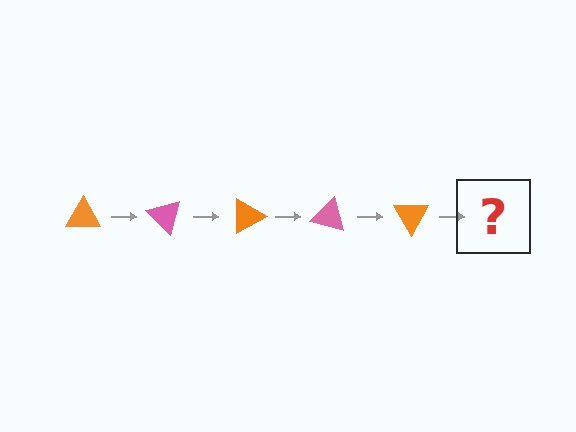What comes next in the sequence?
The next element should be a pink triangle, rotated 225 degrees from the start.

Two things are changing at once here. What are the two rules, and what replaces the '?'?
The two rules are that it rotates 45 degrees each step and the color cycles through orange and pink. The '?' should be a pink triangle, rotated 225 degrees from the start.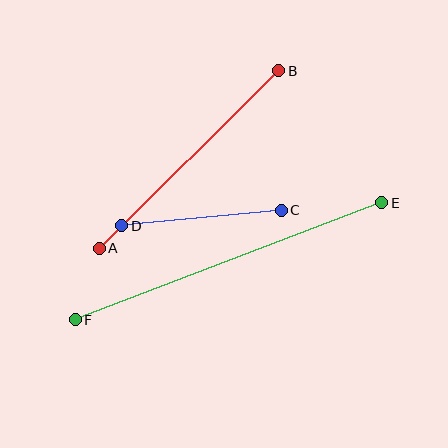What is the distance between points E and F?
The distance is approximately 328 pixels.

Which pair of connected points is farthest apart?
Points E and F are farthest apart.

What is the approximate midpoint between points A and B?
The midpoint is at approximately (189, 160) pixels.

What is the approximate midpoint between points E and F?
The midpoint is at approximately (229, 261) pixels.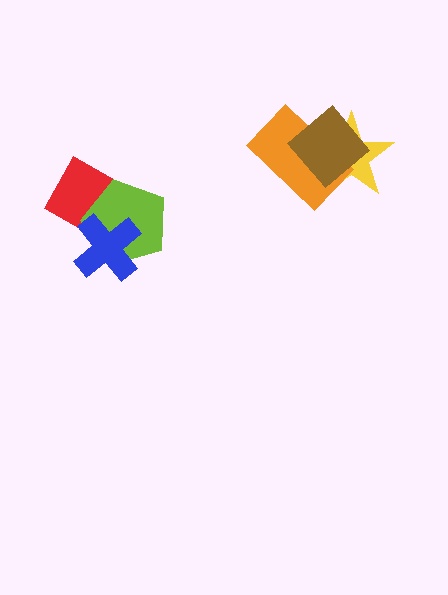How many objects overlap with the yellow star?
2 objects overlap with the yellow star.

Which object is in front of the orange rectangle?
The brown diamond is in front of the orange rectangle.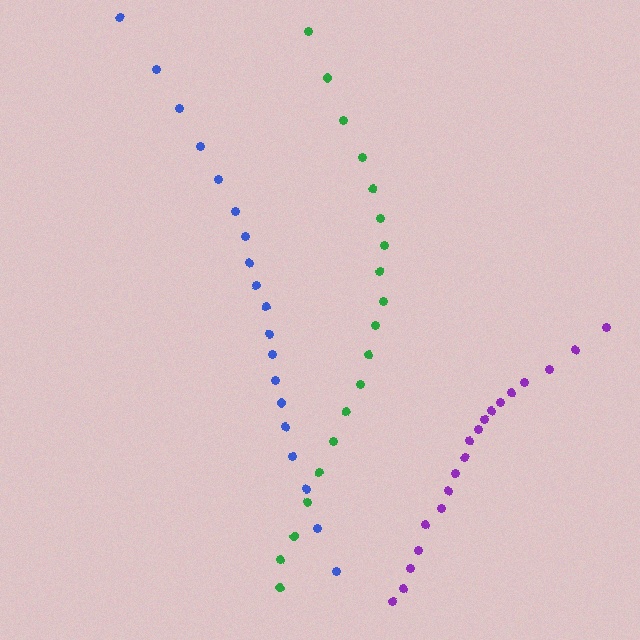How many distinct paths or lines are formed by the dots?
There are 3 distinct paths.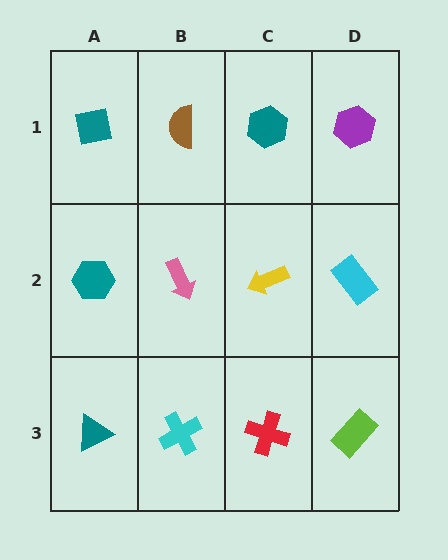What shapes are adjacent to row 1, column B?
A pink arrow (row 2, column B), a teal square (row 1, column A), a teal hexagon (row 1, column C).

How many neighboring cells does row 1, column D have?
2.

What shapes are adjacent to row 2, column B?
A brown semicircle (row 1, column B), a cyan cross (row 3, column B), a teal hexagon (row 2, column A), a yellow arrow (row 2, column C).